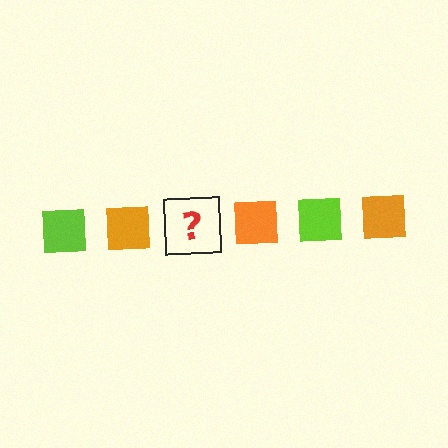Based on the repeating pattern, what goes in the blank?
The blank should be a lime square.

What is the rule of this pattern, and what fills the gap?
The rule is that the pattern cycles through lime, orange squares. The gap should be filled with a lime square.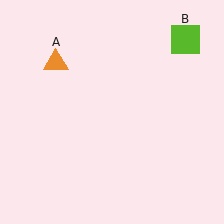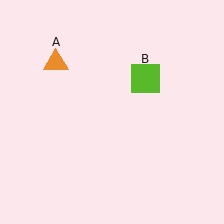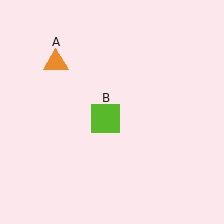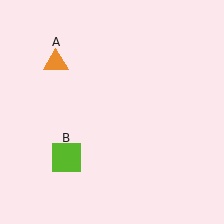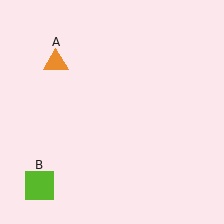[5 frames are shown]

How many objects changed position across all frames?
1 object changed position: lime square (object B).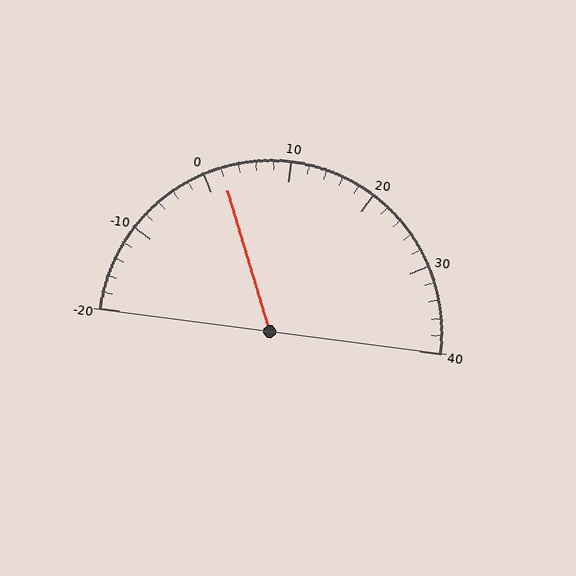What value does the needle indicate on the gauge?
The needle indicates approximately 2.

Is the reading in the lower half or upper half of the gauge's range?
The reading is in the lower half of the range (-20 to 40).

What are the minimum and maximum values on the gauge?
The gauge ranges from -20 to 40.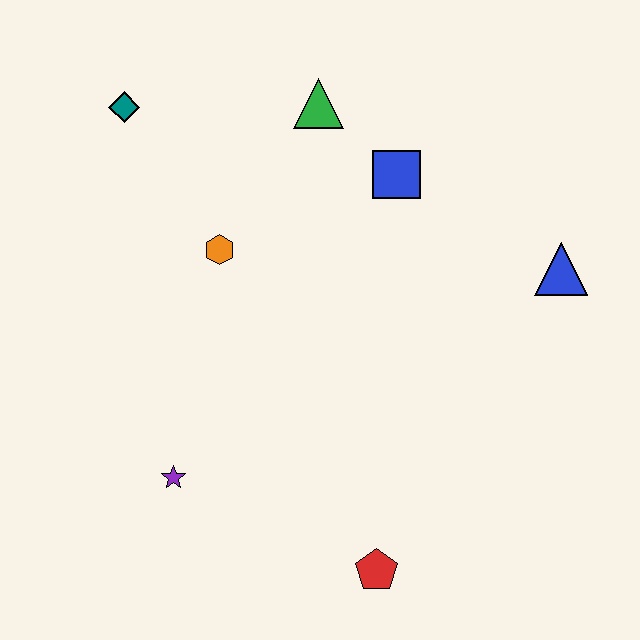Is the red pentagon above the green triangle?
No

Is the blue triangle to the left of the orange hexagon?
No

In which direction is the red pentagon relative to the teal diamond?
The red pentagon is below the teal diamond.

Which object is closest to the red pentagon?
The purple star is closest to the red pentagon.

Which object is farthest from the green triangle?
The red pentagon is farthest from the green triangle.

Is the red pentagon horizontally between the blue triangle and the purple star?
Yes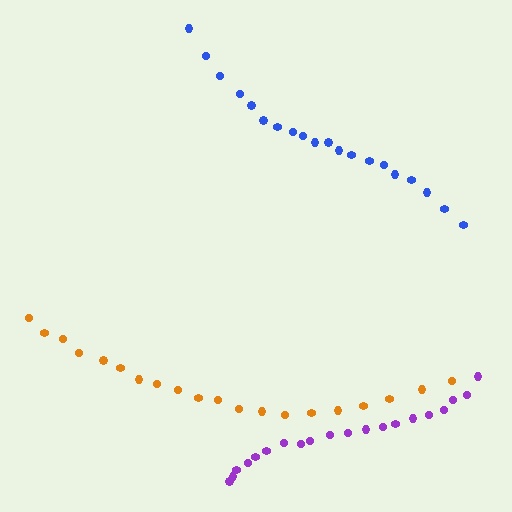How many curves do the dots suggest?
There are 3 distinct paths.